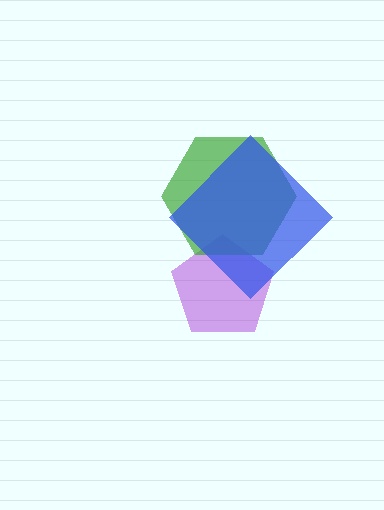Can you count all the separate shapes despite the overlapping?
Yes, there are 3 separate shapes.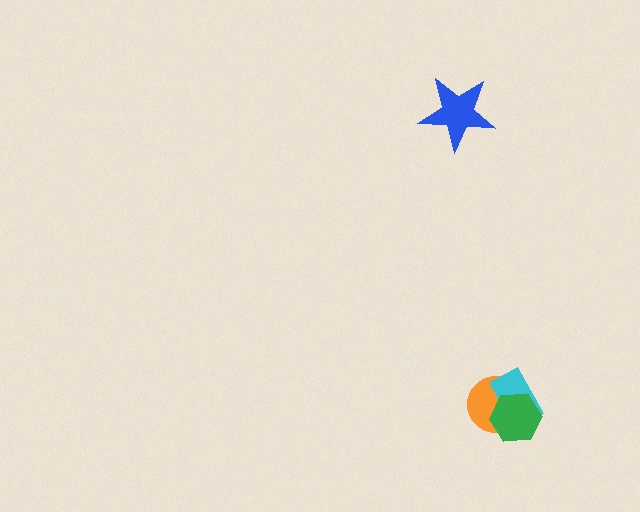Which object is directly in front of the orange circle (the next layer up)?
The cyan rectangle is directly in front of the orange circle.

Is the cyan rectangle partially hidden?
Yes, it is partially covered by another shape.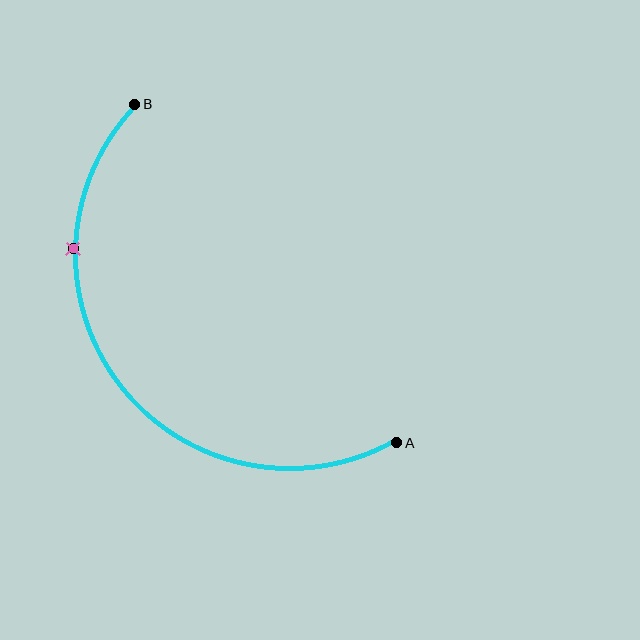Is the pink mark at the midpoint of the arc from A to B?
No. The pink mark lies on the arc but is closer to endpoint B. The arc midpoint would be at the point on the curve equidistant along the arc from both A and B.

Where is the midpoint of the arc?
The arc midpoint is the point on the curve farthest from the straight line joining A and B. It sits below and to the left of that line.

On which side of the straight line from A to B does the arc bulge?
The arc bulges below and to the left of the straight line connecting A and B.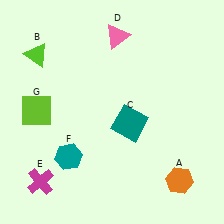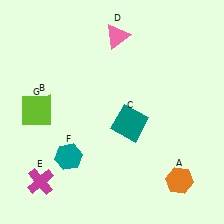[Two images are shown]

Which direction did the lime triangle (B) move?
The lime triangle (B) moved down.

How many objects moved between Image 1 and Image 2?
1 object moved between the two images.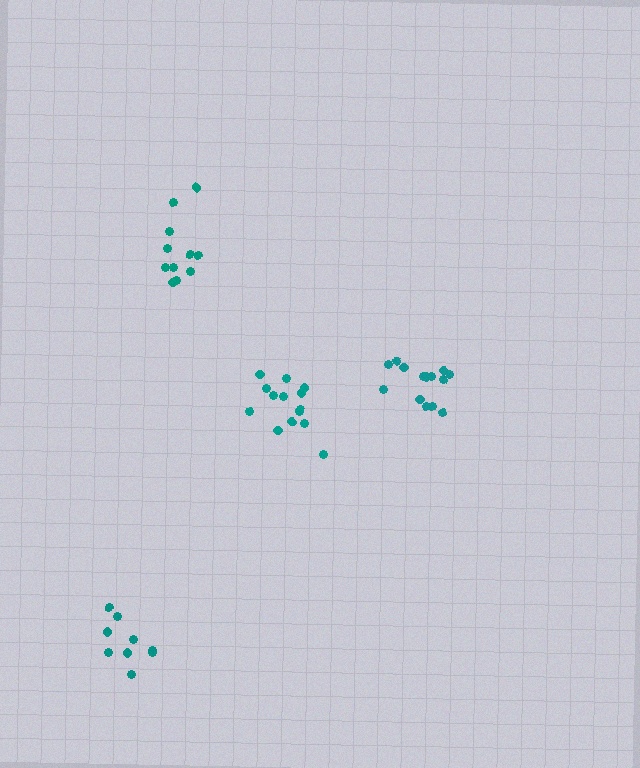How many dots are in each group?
Group 1: 14 dots, Group 2: 11 dots, Group 3: 9 dots, Group 4: 14 dots (48 total).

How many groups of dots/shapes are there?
There are 4 groups.